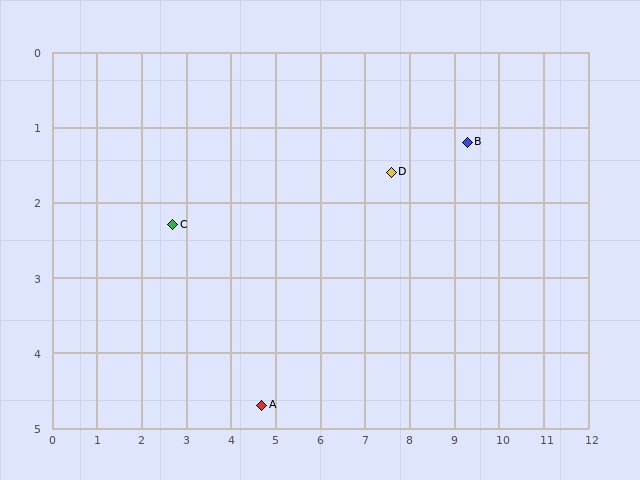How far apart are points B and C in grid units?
Points B and C are about 6.7 grid units apart.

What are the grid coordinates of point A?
Point A is at approximately (4.7, 4.7).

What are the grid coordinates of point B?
Point B is at approximately (9.3, 1.2).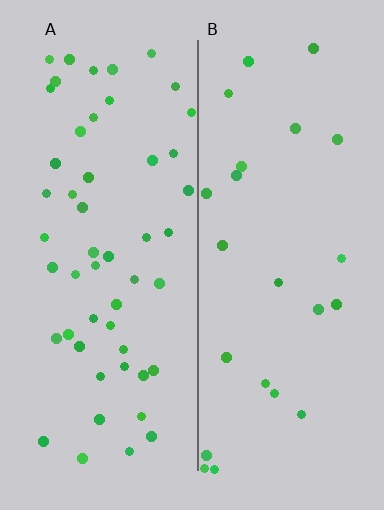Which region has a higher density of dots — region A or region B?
A (the left).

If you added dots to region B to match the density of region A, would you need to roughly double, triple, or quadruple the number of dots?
Approximately double.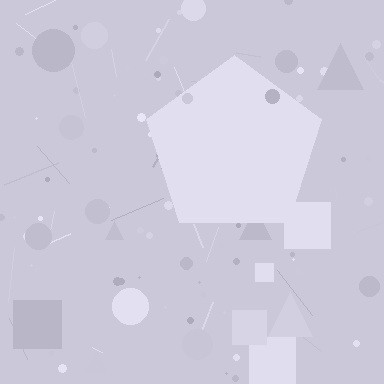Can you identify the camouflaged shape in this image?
The camouflaged shape is a pentagon.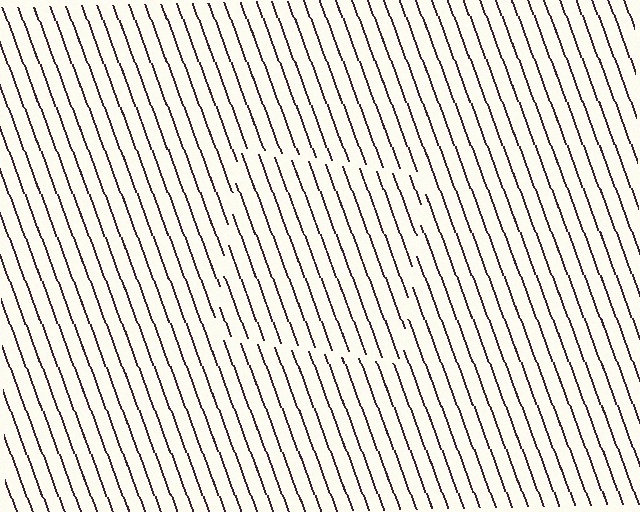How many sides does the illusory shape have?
4 sides — the line-ends trace a square.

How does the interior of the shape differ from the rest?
The interior of the shape contains the same grating, shifted by half a period — the contour is defined by the phase discontinuity where line-ends from the inner and outer gratings abut.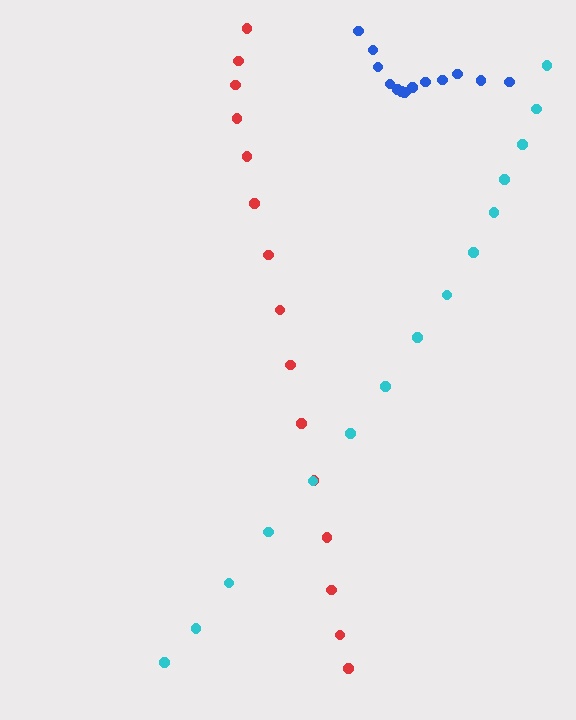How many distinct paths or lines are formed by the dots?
There are 3 distinct paths.